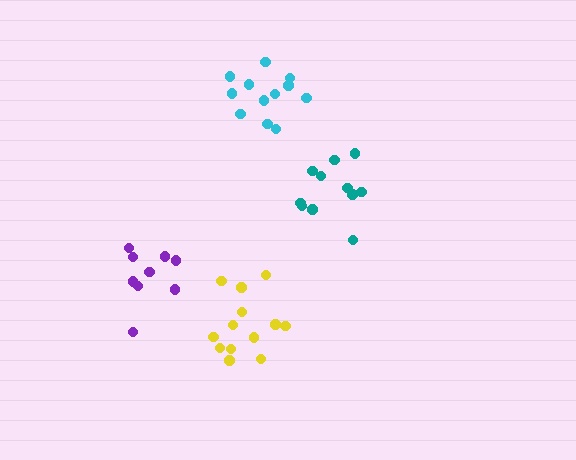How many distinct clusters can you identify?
There are 4 distinct clusters.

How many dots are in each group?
Group 1: 9 dots, Group 2: 12 dots, Group 3: 11 dots, Group 4: 13 dots (45 total).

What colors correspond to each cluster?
The clusters are colored: purple, cyan, teal, yellow.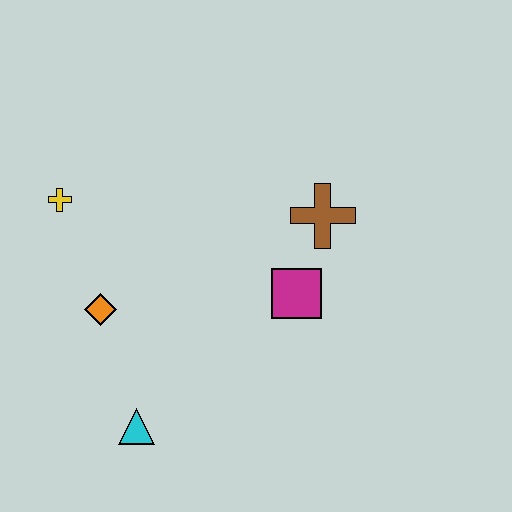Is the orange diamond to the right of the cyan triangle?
No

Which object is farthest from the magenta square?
The yellow cross is farthest from the magenta square.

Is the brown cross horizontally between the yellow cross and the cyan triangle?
No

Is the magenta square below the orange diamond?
No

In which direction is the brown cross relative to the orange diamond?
The brown cross is to the right of the orange diamond.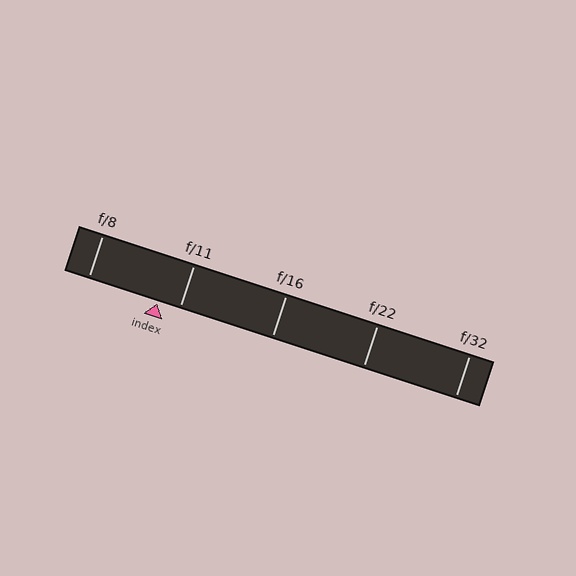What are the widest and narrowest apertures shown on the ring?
The widest aperture shown is f/8 and the narrowest is f/32.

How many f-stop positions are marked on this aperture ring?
There are 5 f-stop positions marked.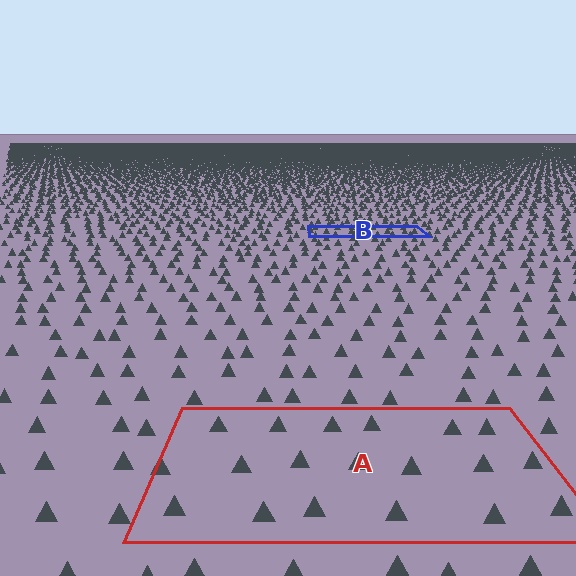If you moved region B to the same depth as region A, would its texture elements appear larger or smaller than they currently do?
They would appear larger. At a closer depth, the same texture elements are projected at a bigger on-screen size.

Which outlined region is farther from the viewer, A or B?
Region B is farther from the viewer — the texture elements inside it appear smaller and more densely packed.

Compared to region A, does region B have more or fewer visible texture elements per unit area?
Region B has more texture elements per unit area — they are packed more densely because it is farther away.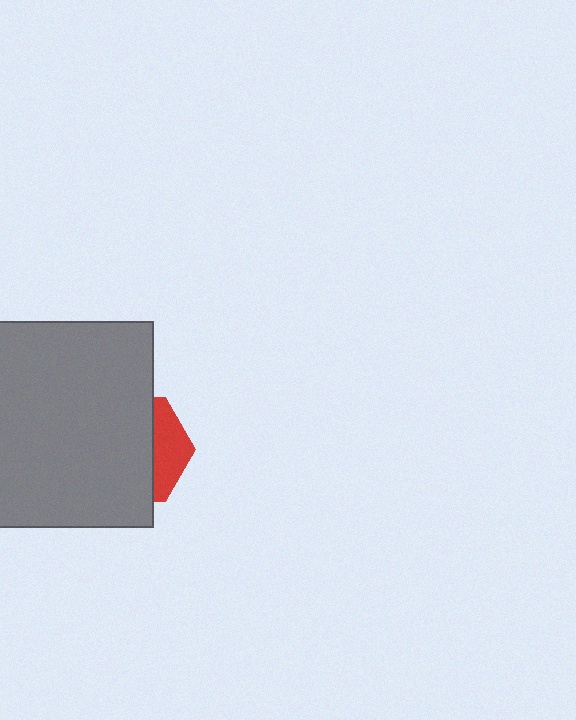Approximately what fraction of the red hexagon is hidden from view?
Roughly 70% of the red hexagon is hidden behind the gray square.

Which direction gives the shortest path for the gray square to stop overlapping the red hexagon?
Moving left gives the shortest separation.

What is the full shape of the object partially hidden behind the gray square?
The partially hidden object is a red hexagon.